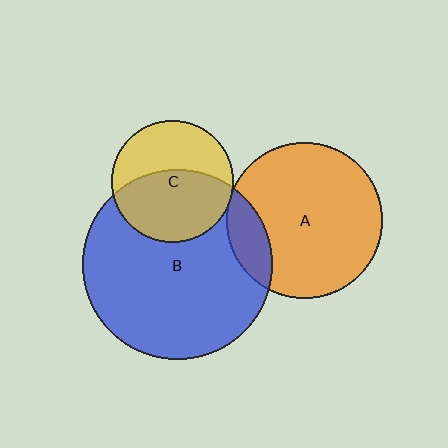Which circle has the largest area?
Circle B (blue).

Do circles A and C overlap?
Yes.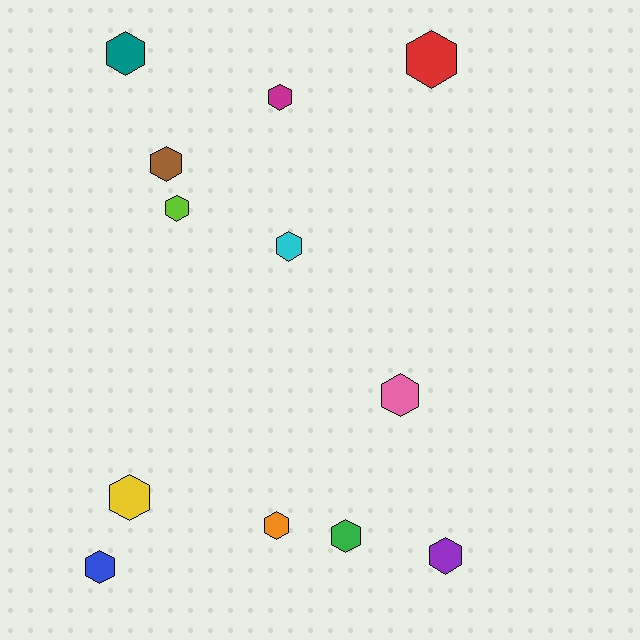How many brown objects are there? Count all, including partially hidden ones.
There is 1 brown object.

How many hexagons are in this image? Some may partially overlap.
There are 12 hexagons.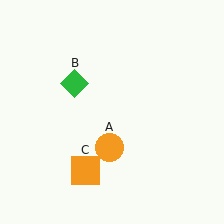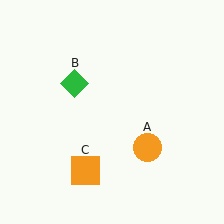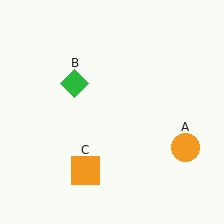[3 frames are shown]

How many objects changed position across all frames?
1 object changed position: orange circle (object A).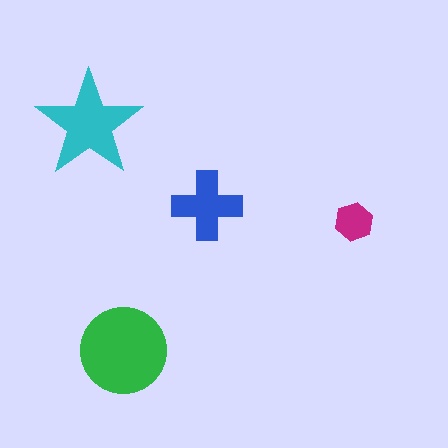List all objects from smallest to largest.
The magenta hexagon, the blue cross, the cyan star, the green circle.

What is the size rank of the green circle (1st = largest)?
1st.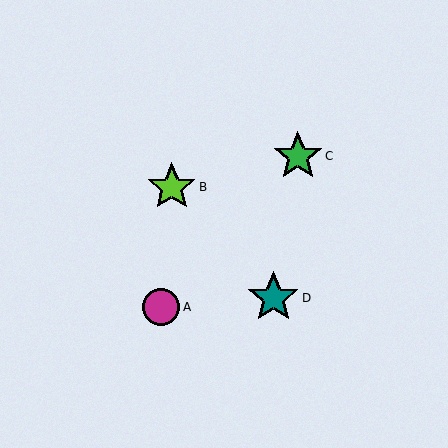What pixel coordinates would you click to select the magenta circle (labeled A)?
Click at (161, 307) to select the magenta circle A.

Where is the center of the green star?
The center of the green star is at (298, 156).